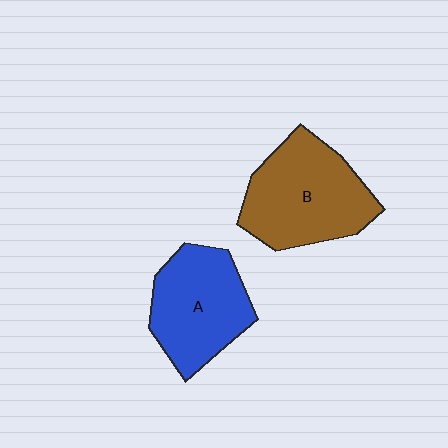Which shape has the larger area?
Shape B (brown).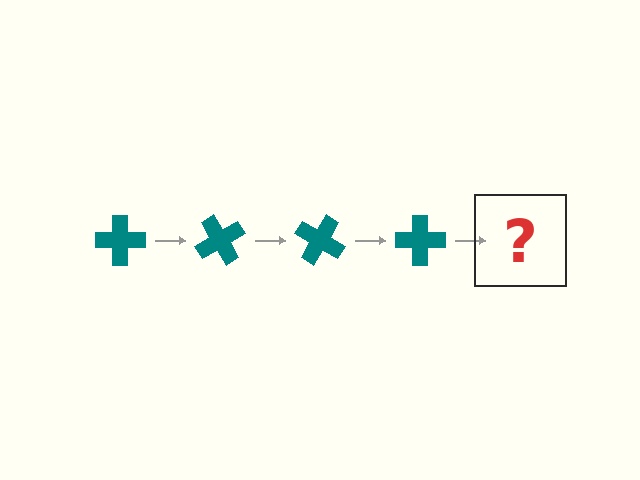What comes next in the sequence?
The next element should be a teal cross rotated 240 degrees.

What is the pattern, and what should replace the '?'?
The pattern is that the cross rotates 60 degrees each step. The '?' should be a teal cross rotated 240 degrees.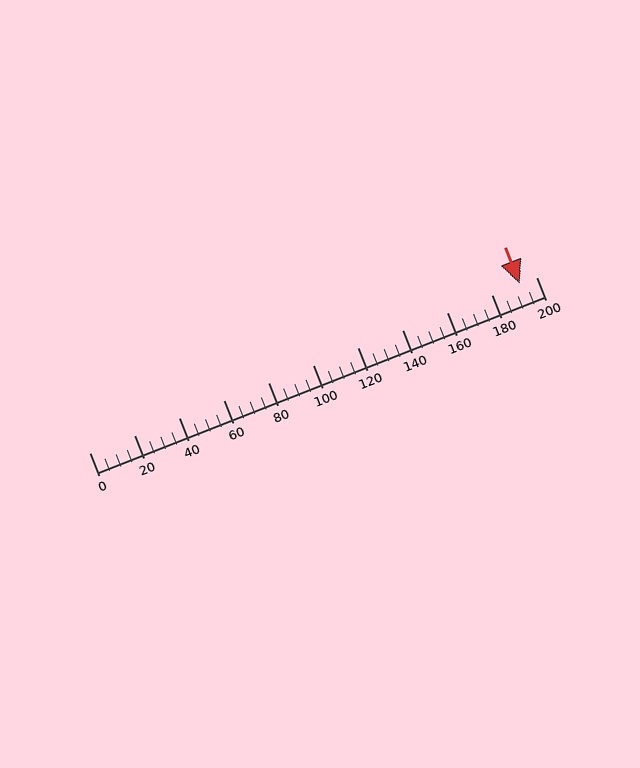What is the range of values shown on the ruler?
The ruler shows values from 0 to 200.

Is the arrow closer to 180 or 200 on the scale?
The arrow is closer to 200.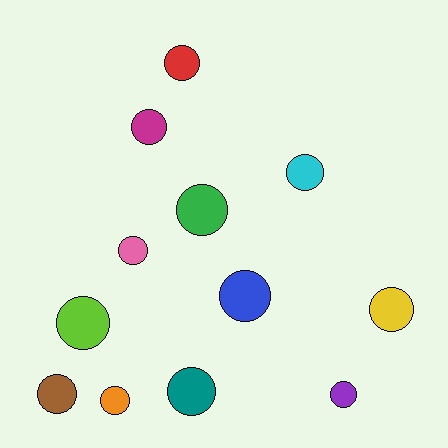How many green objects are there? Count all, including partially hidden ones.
There is 1 green object.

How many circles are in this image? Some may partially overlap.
There are 12 circles.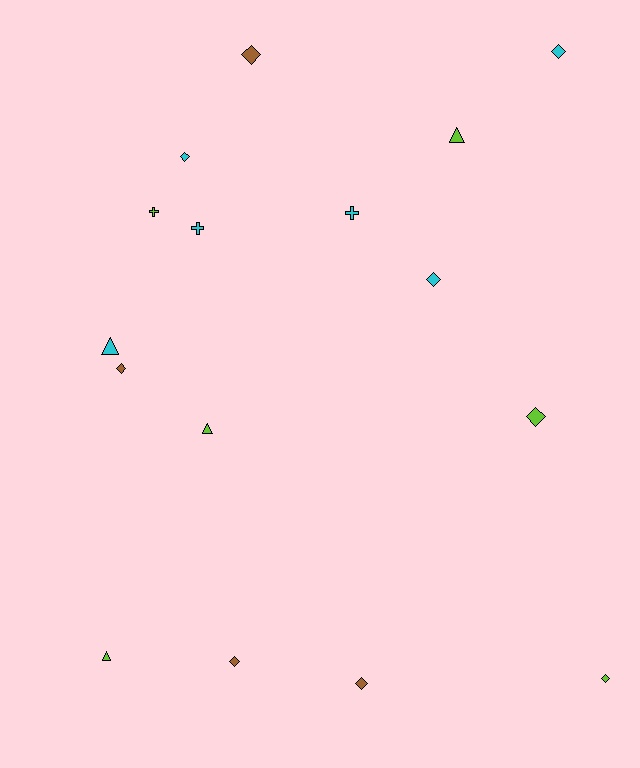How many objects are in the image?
There are 16 objects.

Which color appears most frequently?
Cyan, with 6 objects.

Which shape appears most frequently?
Diamond, with 9 objects.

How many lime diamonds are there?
There are 2 lime diamonds.